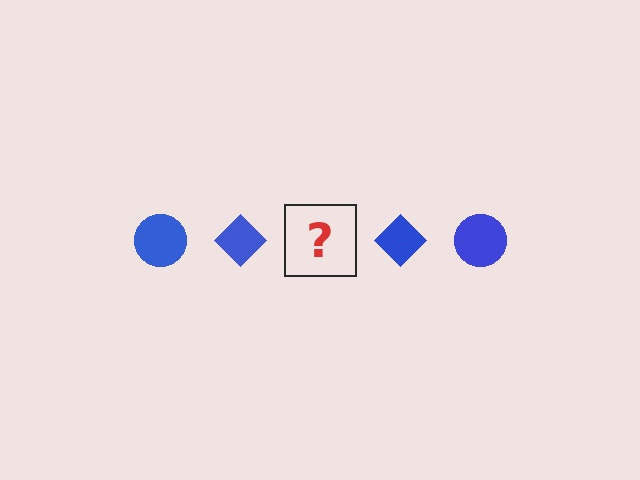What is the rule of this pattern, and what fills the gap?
The rule is that the pattern cycles through circle, diamond shapes in blue. The gap should be filled with a blue circle.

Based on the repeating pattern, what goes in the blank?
The blank should be a blue circle.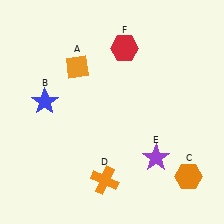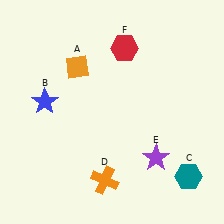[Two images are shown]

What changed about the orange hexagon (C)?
In Image 1, C is orange. In Image 2, it changed to teal.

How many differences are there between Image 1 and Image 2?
There is 1 difference between the two images.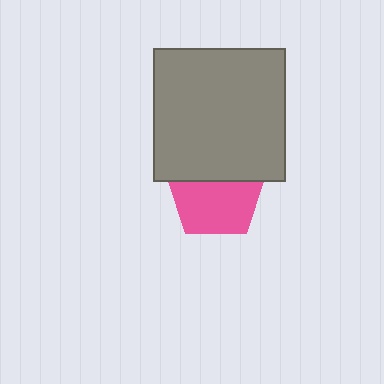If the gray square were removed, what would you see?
You would see the complete pink pentagon.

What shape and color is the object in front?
The object in front is a gray square.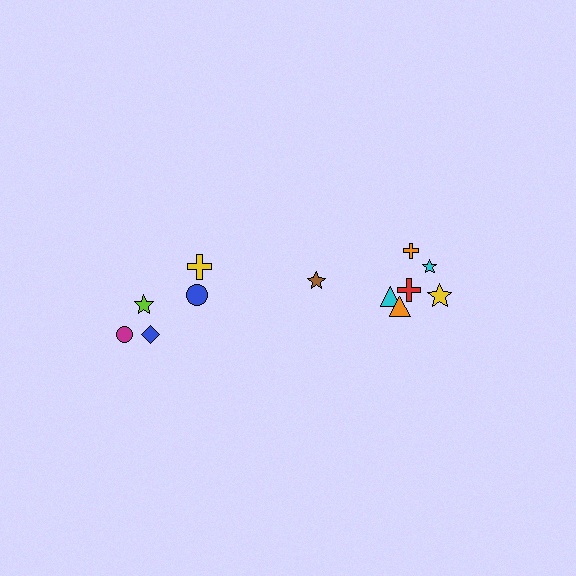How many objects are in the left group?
There are 5 objects.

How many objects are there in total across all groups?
There are 12 objects.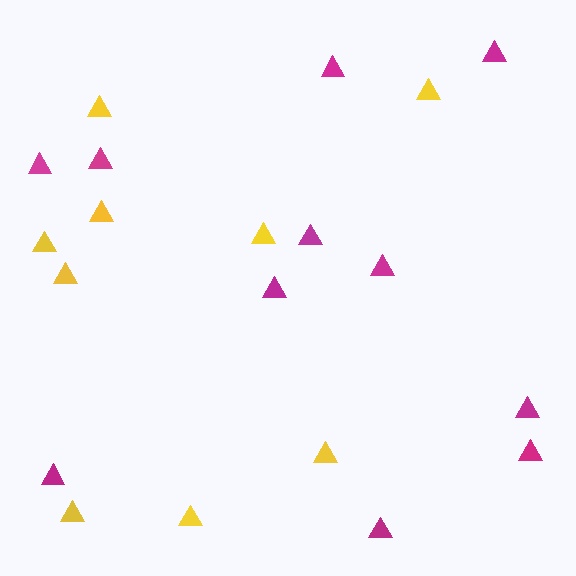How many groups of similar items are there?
There are 2 groups: one group of magenta triangles (11) and one group of yellow triangles (9).